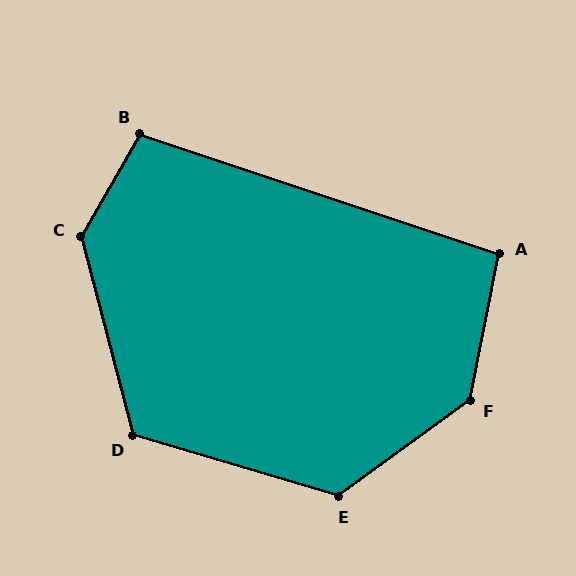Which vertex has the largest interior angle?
F, at approximately 137 degrees.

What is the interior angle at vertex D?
Approximately 121 degrees (obtuse).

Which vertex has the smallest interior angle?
A, at approximately 97 degrees.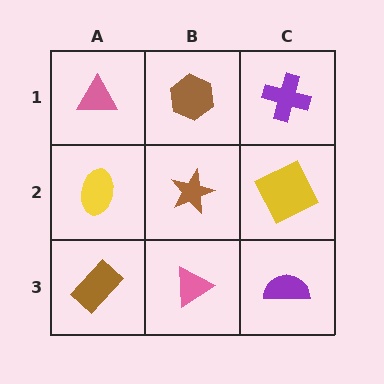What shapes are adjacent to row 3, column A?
A yellow ellipse (row 2, column A), a pink triangle (row 3, column B).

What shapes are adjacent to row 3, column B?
A brown star (row 2, column B), a brown rectangle (row 3, column A), a purple semicircle (row 3, column C).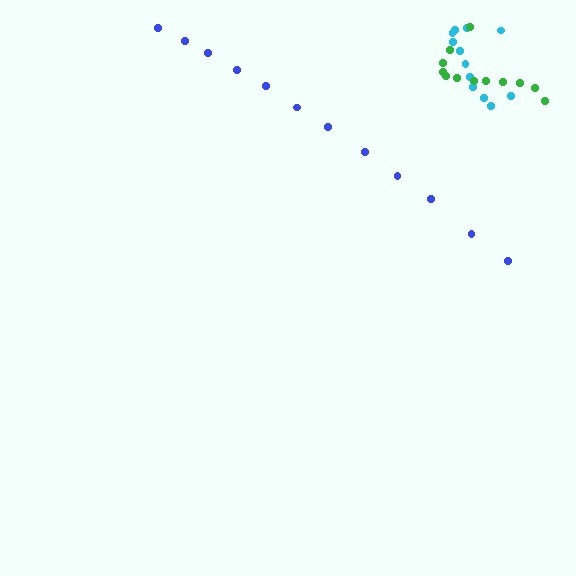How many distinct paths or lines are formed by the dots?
There are 3 distinct paths.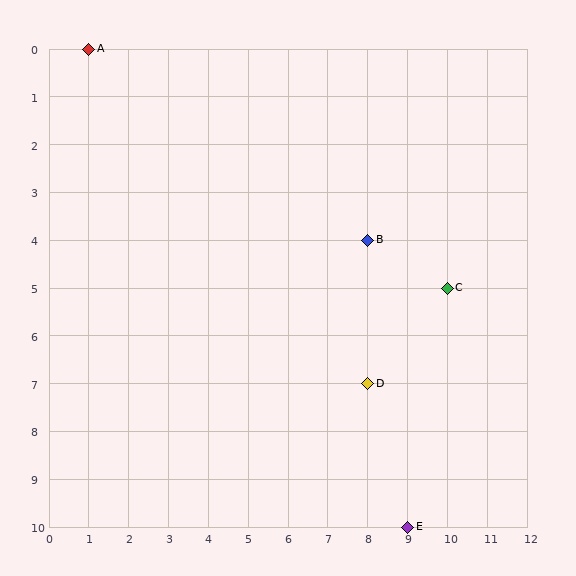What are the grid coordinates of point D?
Point D is at grid coordinates (8, 7).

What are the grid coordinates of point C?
Point C is at grid coordinates (10, 5).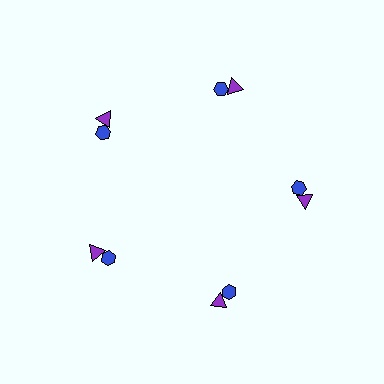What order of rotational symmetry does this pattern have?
This pattern has 5-fold rotational symmetry.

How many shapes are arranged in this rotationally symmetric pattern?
There are 10 shapes, arranged in 5 groups of 2.